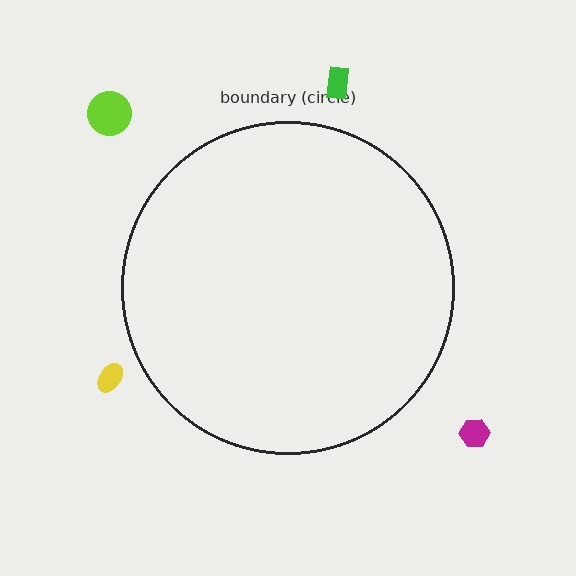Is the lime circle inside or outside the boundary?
Outside.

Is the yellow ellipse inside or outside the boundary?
Outside.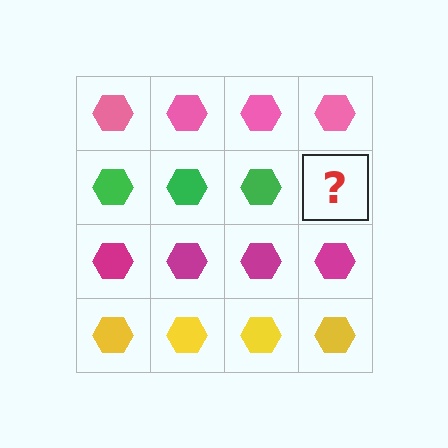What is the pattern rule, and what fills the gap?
The rule is that each row has a consistent color. The gap should be filled with a green hexagon.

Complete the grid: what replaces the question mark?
The question mark should be replaced with a green hexagon.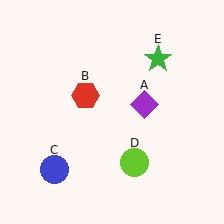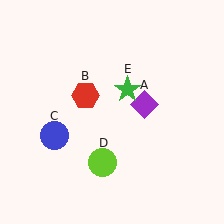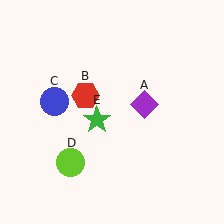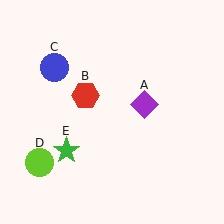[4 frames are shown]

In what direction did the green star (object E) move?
The green star (object E) moved down and to the left.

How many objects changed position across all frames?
3 objects changed position: blue circle (object C), lime circle (object D), green star (object E).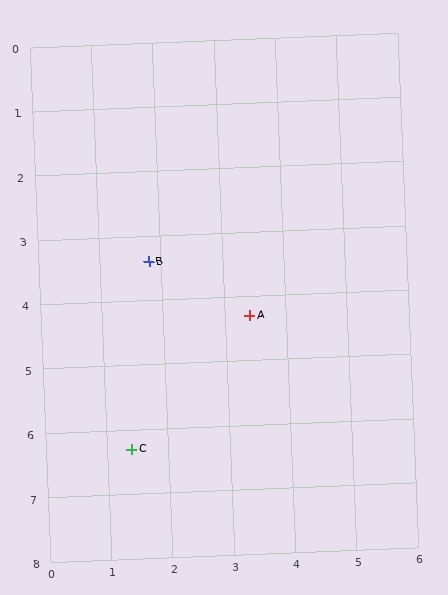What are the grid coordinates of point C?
Point C is at approximately (1.4, 6.3).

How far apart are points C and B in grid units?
Points C and B are about 2.9 grid units apart.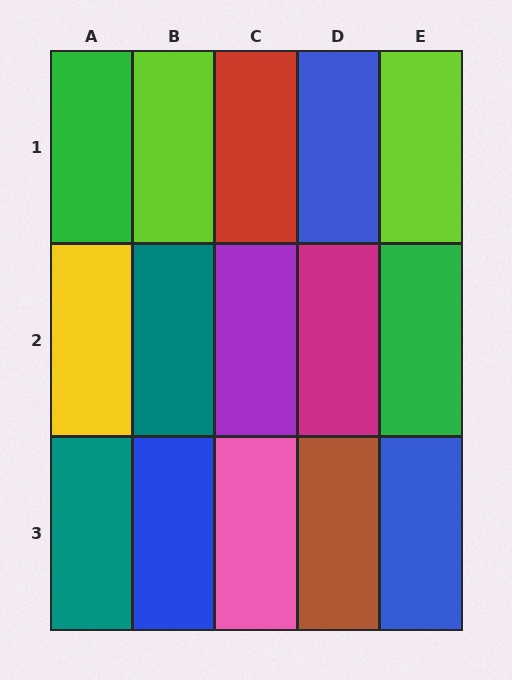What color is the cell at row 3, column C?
Pink.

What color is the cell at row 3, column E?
Blue.